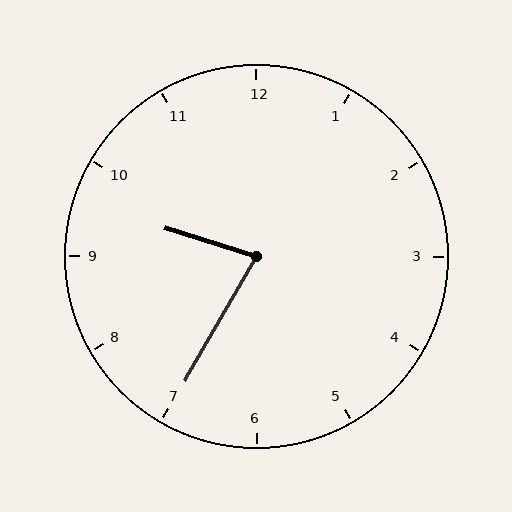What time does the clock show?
9:35.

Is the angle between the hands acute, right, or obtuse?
It is acute.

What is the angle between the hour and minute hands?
Approximately 78 degrees.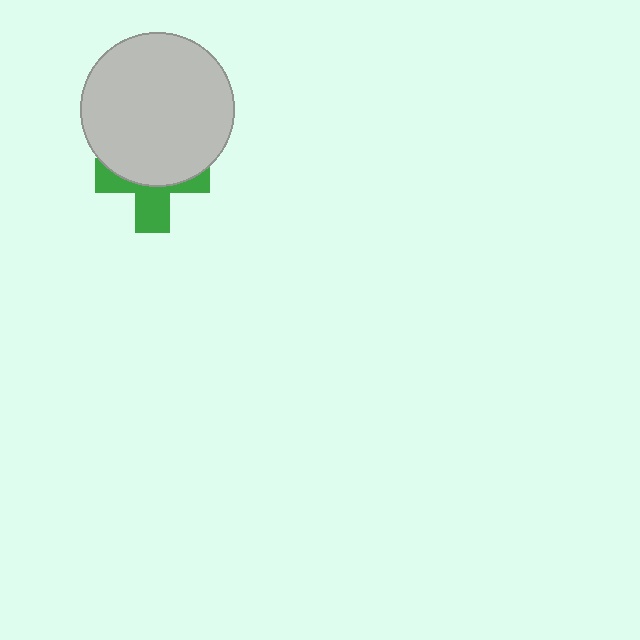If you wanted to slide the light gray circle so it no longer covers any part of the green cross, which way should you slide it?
Slide it up — that is the most direct way to separate the two shapes.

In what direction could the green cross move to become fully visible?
The green cross could move down. That would shift it out from behind the light gray circle entirely.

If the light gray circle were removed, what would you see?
You would see the complete green cross.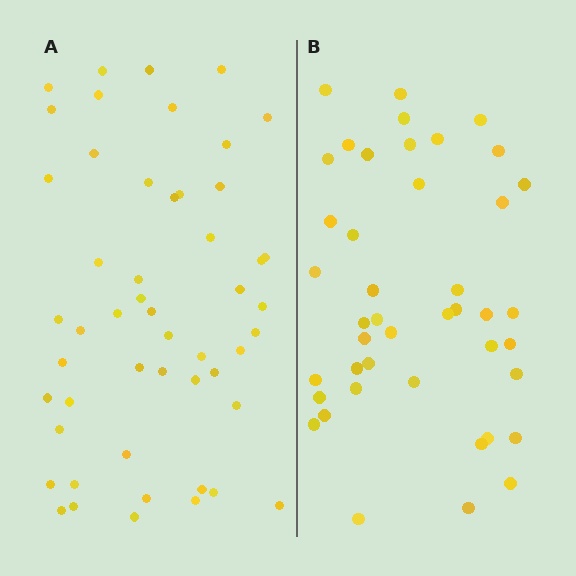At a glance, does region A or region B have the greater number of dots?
Region A (the left region) has more dots.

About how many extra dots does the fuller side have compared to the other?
Region A has roughly 8 or so more dots than region B.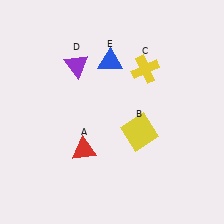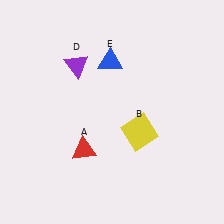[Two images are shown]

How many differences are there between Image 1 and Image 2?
There is 1 difference between the two images.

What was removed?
The yellow cross (C) was removed in Image 2.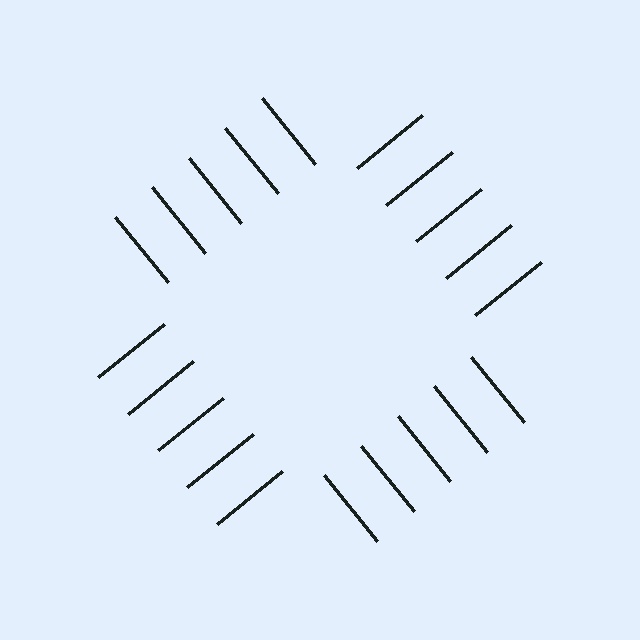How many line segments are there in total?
20 — 5 along each of the 4 edges.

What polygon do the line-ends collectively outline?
An illusory square — the line segments terminate on its edges but no continuous stroke is drawn.